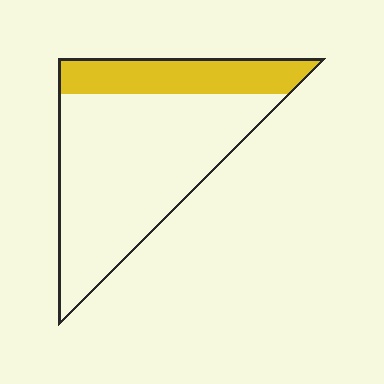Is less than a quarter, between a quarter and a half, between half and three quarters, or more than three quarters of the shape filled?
Between a quarter and a half.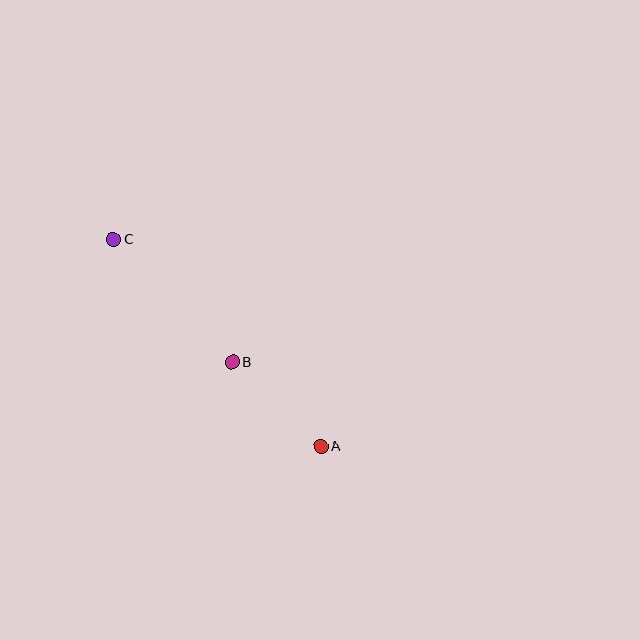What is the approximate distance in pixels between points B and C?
The distance between B and C is approximately 171 pixels.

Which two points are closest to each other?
Points A and B are closest to each other.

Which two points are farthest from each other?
Points A and C are farthest from each other.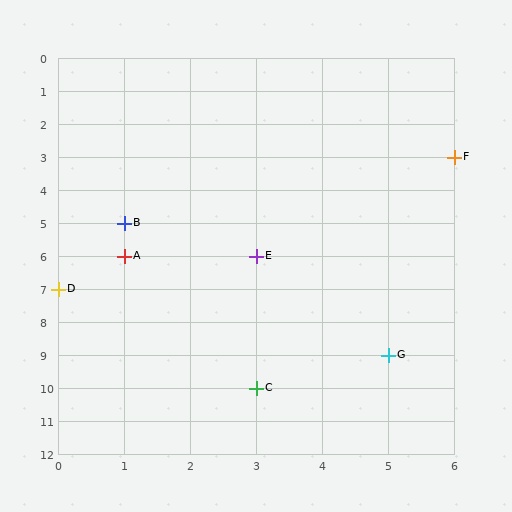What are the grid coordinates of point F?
Point F is at grid coordinates (6, 3).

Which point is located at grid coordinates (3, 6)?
Point E is at (3, 6).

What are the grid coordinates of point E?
Point E is at grid coordinates (3, 6).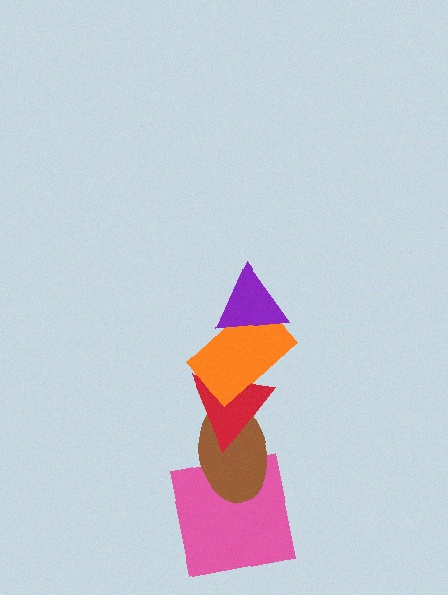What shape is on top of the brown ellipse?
The red triangle is on top of the brown ellipse.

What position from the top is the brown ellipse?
The brown ellipse is 4th from the top.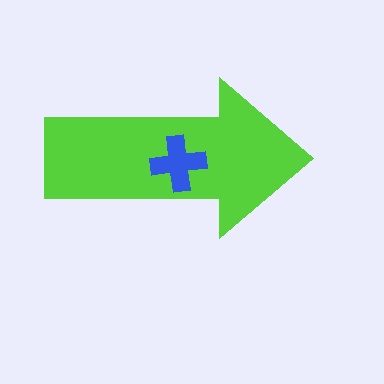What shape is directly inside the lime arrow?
The blue cross.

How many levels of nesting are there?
2.